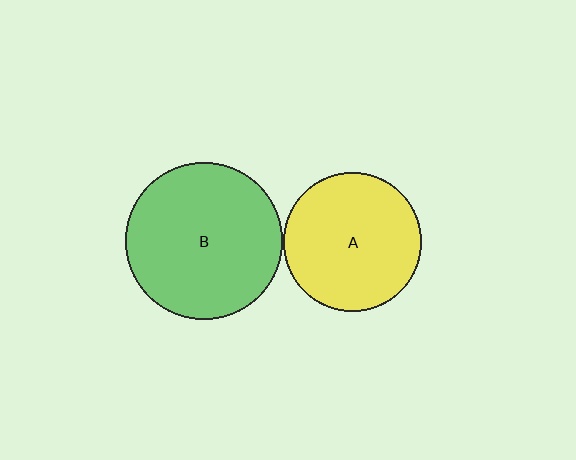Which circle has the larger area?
Circle B (green).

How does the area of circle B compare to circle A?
Approximately 1.3 times.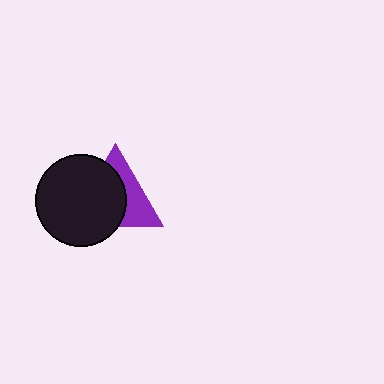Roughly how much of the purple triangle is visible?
A small part of it is visible (roughly 42%).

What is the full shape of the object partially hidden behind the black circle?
The partially hidden object is a purple triangle.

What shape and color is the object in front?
The object in front is a black circle.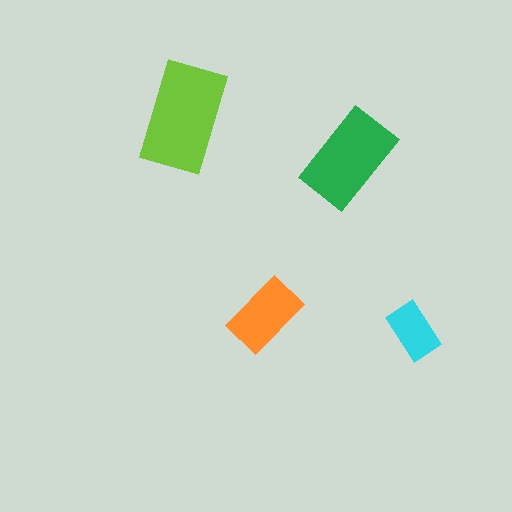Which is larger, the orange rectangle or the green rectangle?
The green one.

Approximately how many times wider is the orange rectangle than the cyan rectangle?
About 1.5 times wider.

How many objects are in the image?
There are 4 objects in the image.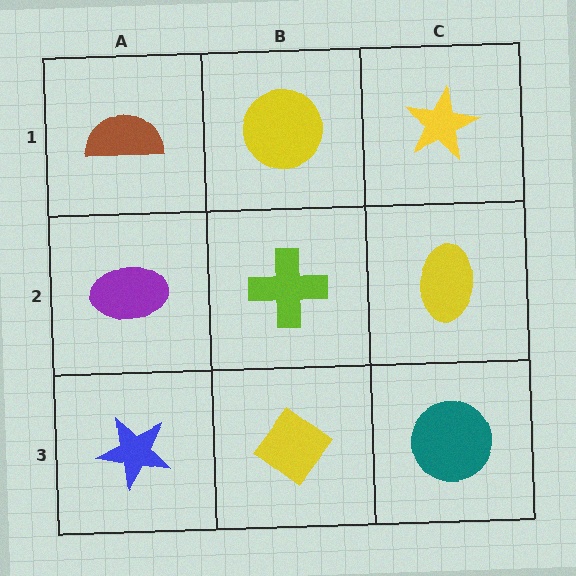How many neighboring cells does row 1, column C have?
2.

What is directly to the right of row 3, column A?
A yellow diamond.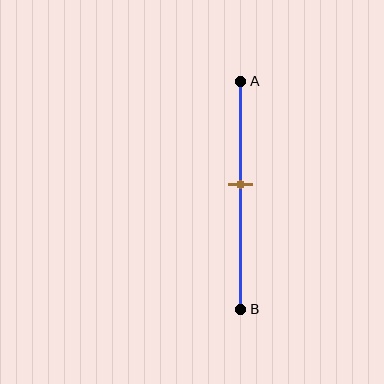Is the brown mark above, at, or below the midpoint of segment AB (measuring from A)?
The brown mark is above the midpoint of segment AB.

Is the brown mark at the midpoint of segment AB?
No, the mark is at about 45% from A, not at the 50% midpoint.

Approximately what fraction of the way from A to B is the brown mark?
The brown mark is approximately 45% of the way from A to B.